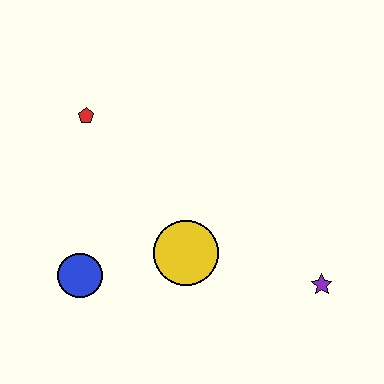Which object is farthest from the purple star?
The red pentagon is farthest from the purple star.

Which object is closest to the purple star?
The yellow circle is closest to the purple star.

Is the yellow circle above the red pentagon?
No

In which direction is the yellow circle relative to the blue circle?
The yellow circle is to the right of the blue circle.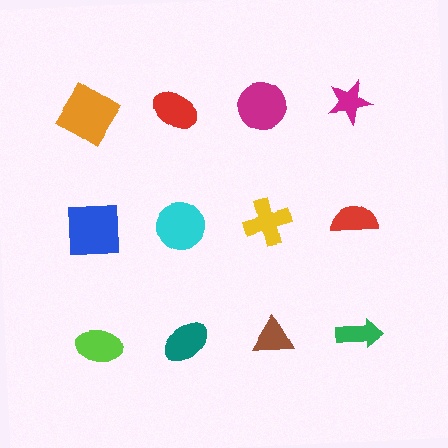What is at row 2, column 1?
A blue square.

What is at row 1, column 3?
A magenta circle.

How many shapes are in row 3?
4 shapes.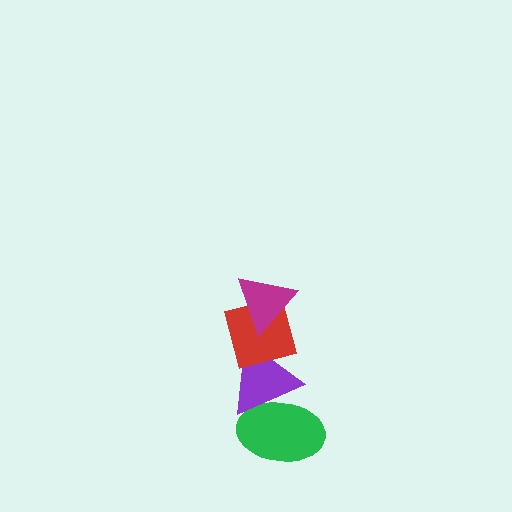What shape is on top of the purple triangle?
The red square is on top of the purple triangle.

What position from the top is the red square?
The red square is 2nd from the top.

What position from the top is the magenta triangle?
The magenta triangle is 1st from the top.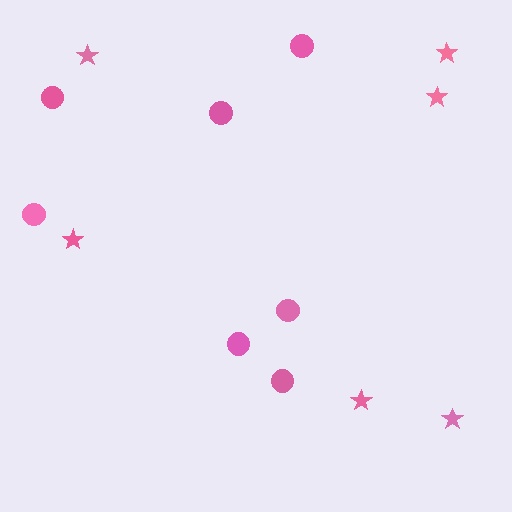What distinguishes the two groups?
There are 2 groups: one group of circles (7) and one group of stars (6).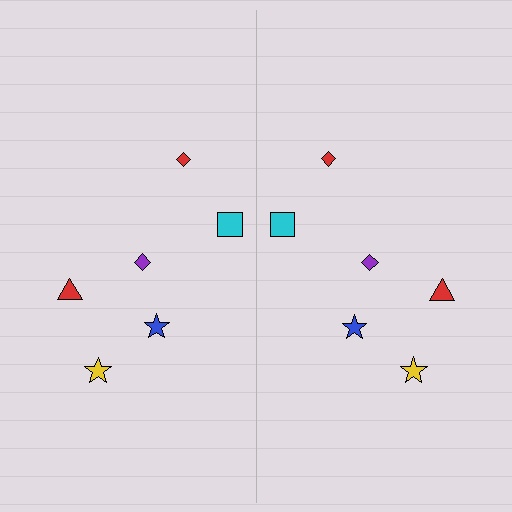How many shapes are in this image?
There are 12 shapes in this image.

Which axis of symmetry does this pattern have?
The pattern has a vertical axis of symmetry running through the center of the image.